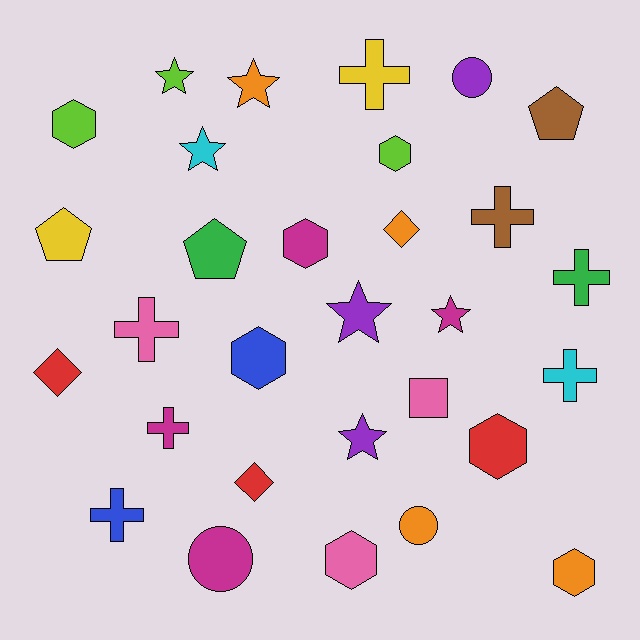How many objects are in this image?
There are 30 objects.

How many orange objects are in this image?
There are 4 orange objects.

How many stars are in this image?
There are 6 stars.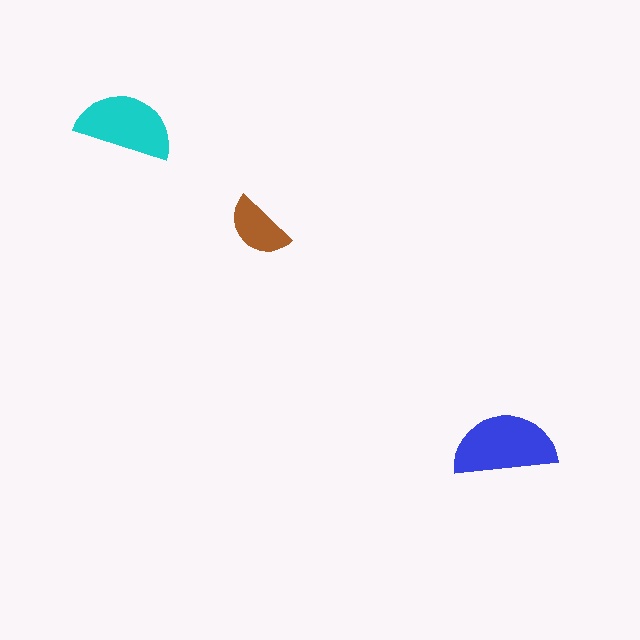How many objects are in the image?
There are 3 objects in the image.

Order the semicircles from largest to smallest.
the blue one, the cyan one, the brown one.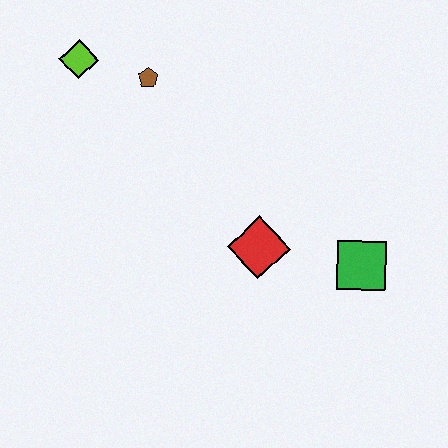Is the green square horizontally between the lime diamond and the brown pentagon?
No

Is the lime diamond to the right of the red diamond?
No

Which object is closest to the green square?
The red diamond is closest to the green square.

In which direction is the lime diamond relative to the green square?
The lime diamond is to the left of the green square.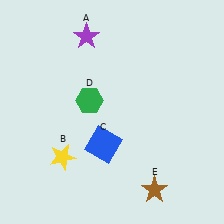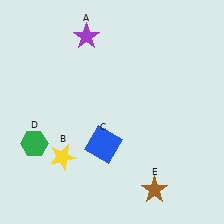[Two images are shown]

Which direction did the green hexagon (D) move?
The green hexagon (D) moved left.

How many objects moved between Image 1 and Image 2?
1 object moved between the two images.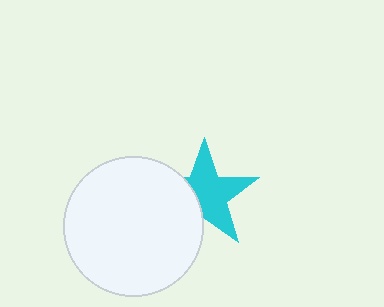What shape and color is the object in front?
The object in front is a white circle.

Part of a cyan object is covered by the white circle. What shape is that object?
It is a star.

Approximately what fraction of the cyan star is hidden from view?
Roughly 34% of the cyan star is hidden behind the white circle.